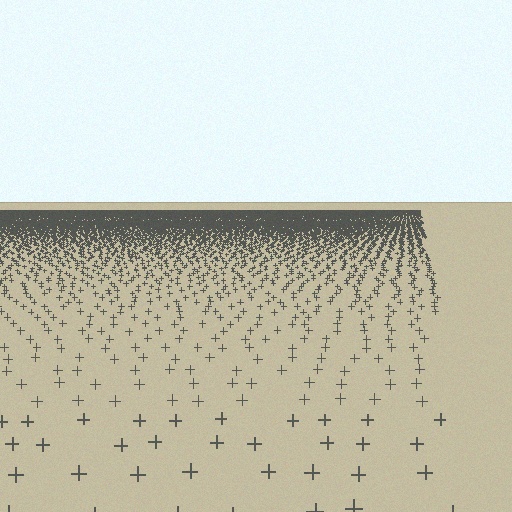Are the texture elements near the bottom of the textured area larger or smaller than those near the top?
Larger. Near the bottom, elements are closer to the viewer and appear at a bigger on-screen size.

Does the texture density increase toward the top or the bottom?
Density increases toward the top.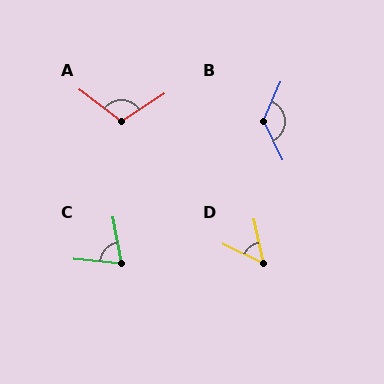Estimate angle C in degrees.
Approximately 74 degrees.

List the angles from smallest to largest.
D (52°), C (74°), A (110°), B (131°).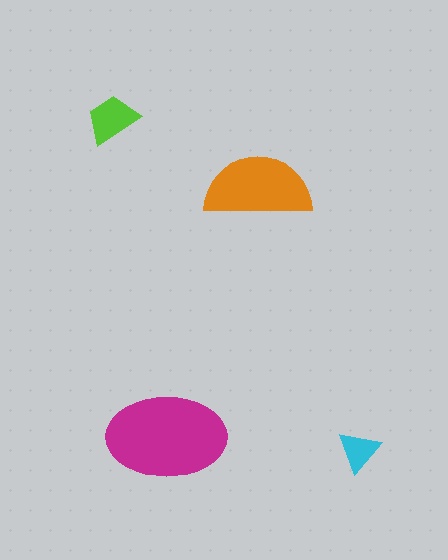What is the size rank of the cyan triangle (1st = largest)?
4th.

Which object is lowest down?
The cyan triangle is bottommost.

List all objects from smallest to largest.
The cyan triangle, the lime trapezoid, the orange semicircle, the magenta ellipse.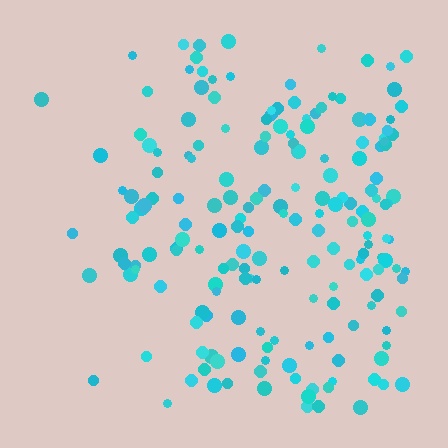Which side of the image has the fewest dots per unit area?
The left.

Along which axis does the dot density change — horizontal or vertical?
Horizontal.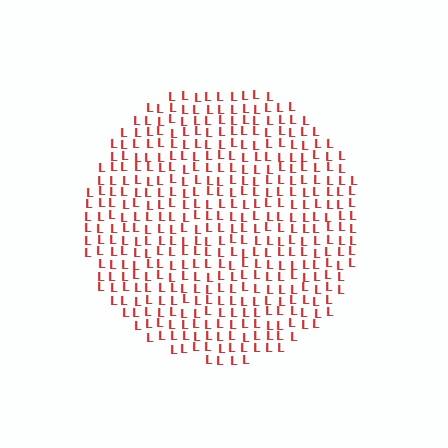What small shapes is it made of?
It is made of small letter L's.